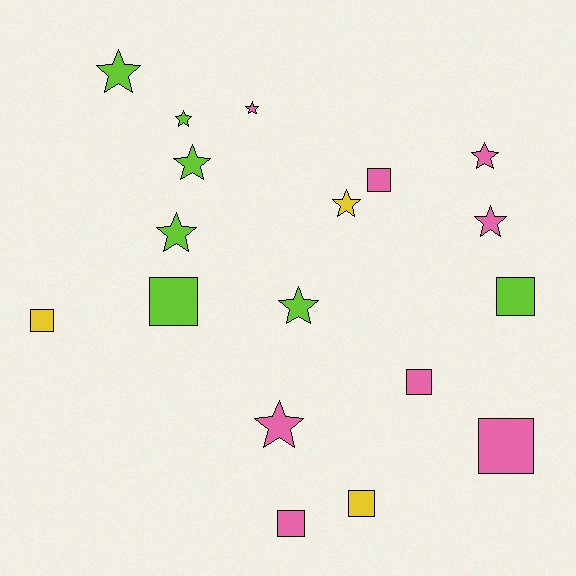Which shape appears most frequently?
Star, with 10 objects.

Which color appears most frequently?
Pink, with 8 objects.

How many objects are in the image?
There are 18 objects.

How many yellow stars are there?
There is 1 yellow star.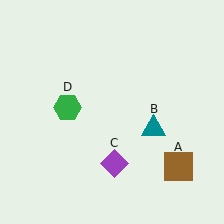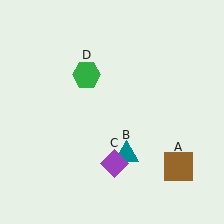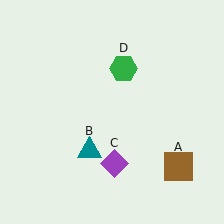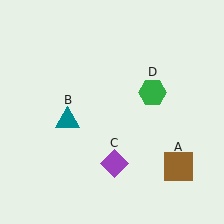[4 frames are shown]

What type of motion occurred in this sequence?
The teal triangle (object B), green hexagon (object D) rotated clockwise around the center of the scene.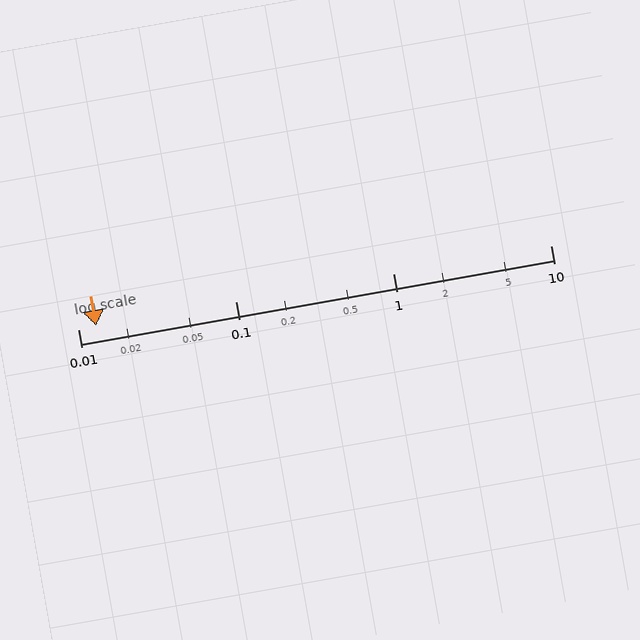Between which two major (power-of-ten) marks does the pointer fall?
The pointer is between 0.01 and 0.1.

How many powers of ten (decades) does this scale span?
The scale spans 3 decades, from 0.01 to 10.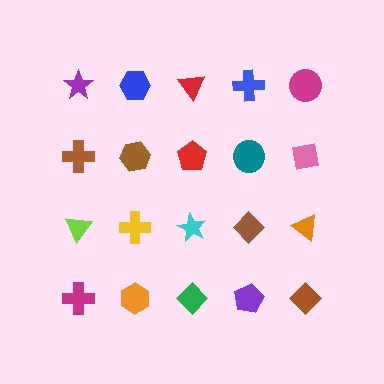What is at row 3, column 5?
An orange triangle.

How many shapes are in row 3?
5 shapes.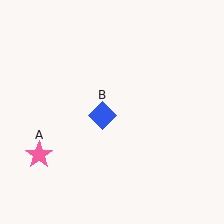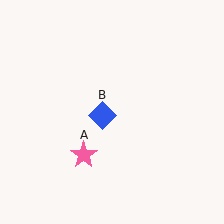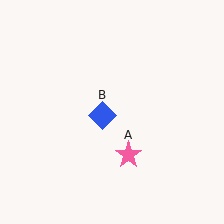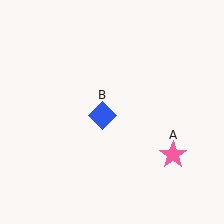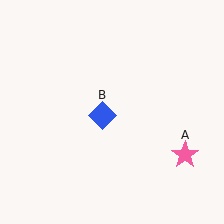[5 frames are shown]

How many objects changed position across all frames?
1 object changed position: pink star (object A).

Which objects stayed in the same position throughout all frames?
Blue diamond (object B) remained stationary.